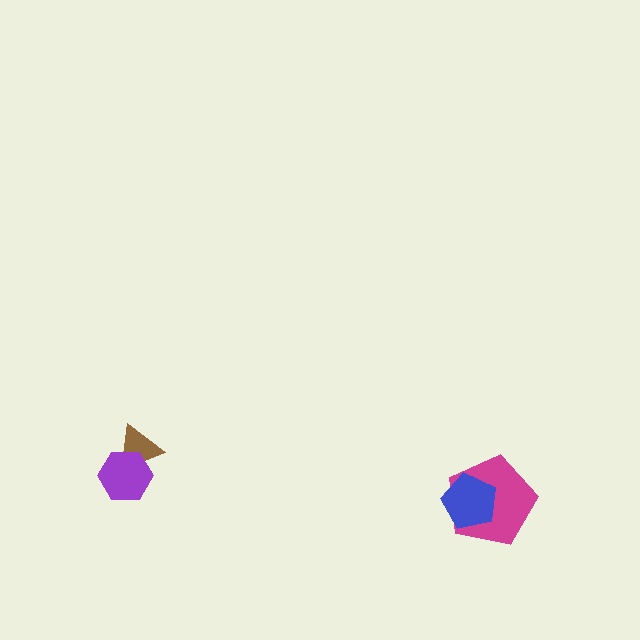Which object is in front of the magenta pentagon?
The blue pentagon is in front of the magenta pentagon.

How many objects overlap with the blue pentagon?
1 object overlaps with the blue pentagon.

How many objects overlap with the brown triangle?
1 object overlaps with the brown triangle.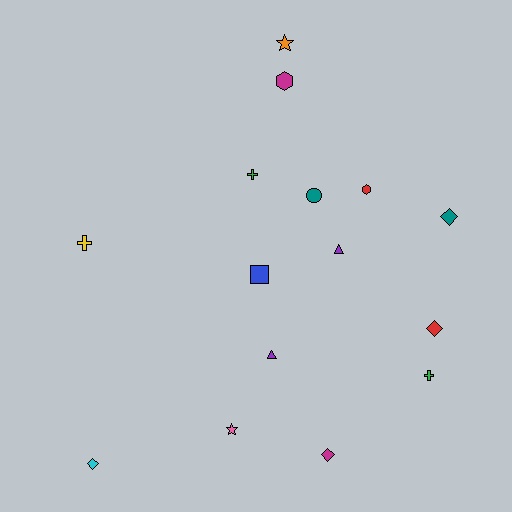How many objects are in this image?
There are 15 objects.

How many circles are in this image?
There is 1 circle.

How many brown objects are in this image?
There are no brown objects.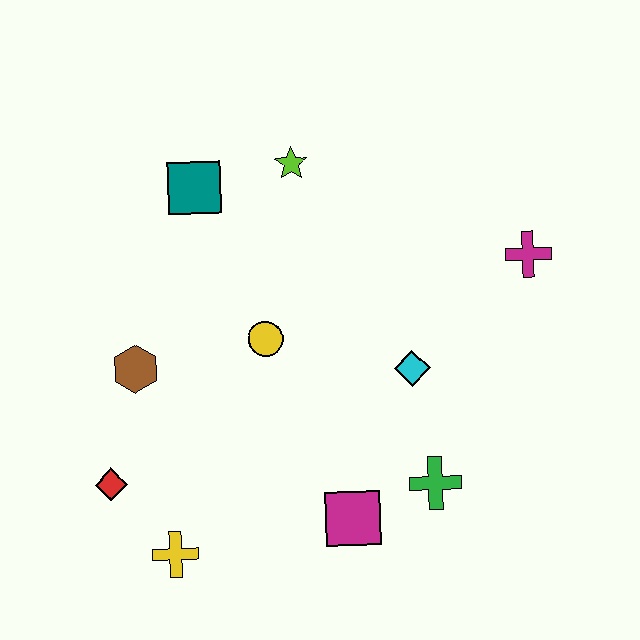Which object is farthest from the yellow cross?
The magenta cross is farthest from the yellow cross.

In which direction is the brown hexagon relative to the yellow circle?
The brown hexagon is to the left of the yellow circle.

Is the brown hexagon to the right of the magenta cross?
No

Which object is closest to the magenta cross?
The cyan diamond is closest to the magenta cross.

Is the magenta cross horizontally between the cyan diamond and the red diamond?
No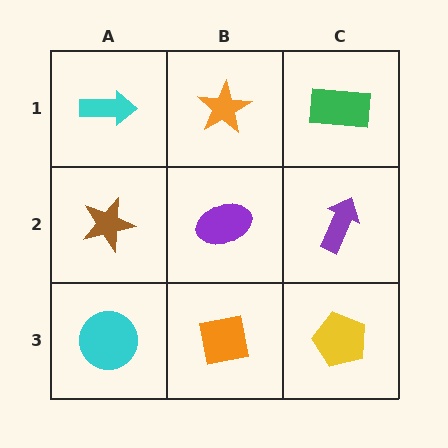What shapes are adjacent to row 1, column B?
A purple ellipse (row 2, column B), a cyan arrow (row 1, column A), a green rectangle (row 1, column C).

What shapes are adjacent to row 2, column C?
A green rectangle (row 1, column C), a yellow pentagon (row 3, column C), a purple ellipse (row 2, column B).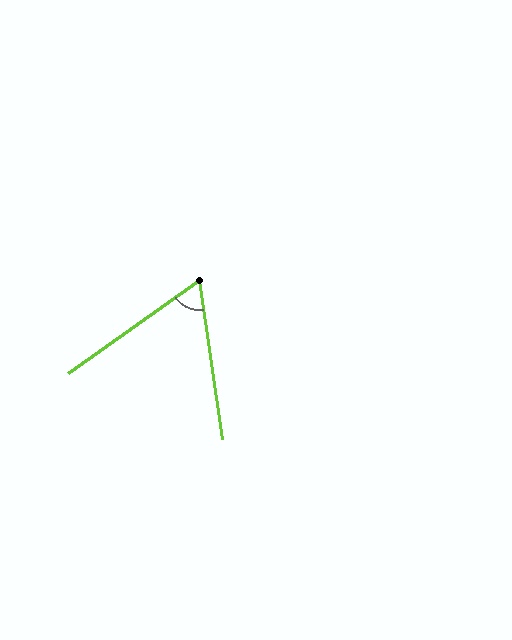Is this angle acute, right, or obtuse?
It is acute.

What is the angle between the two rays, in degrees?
Approximately 63 degrees.